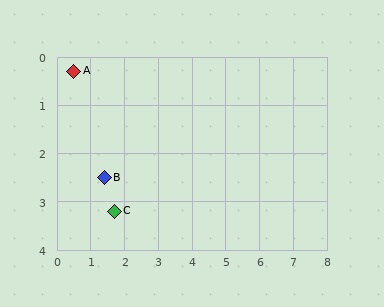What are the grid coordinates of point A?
Point A is at approximately (0.5, 0.3).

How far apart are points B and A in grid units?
Points B and A are about 2.4 grid units apart.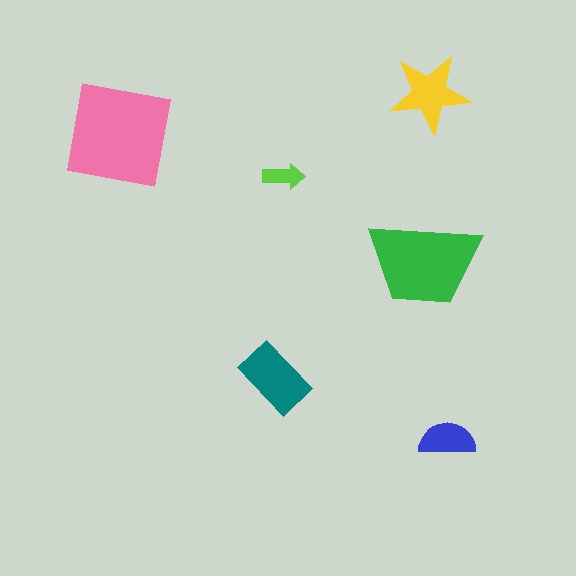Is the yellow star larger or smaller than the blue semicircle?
Larger.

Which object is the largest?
The pink square.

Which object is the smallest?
The lime arrow.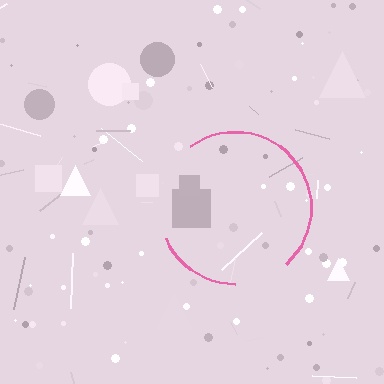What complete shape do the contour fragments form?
The contour fragments form a circle.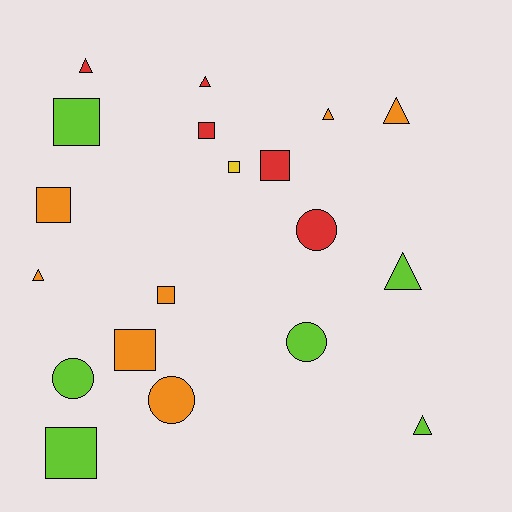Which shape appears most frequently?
Square, with 8 objects.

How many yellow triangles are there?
There are no yellow triangles.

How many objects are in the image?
There are 19 objects.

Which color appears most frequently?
Orange, with 7 objects.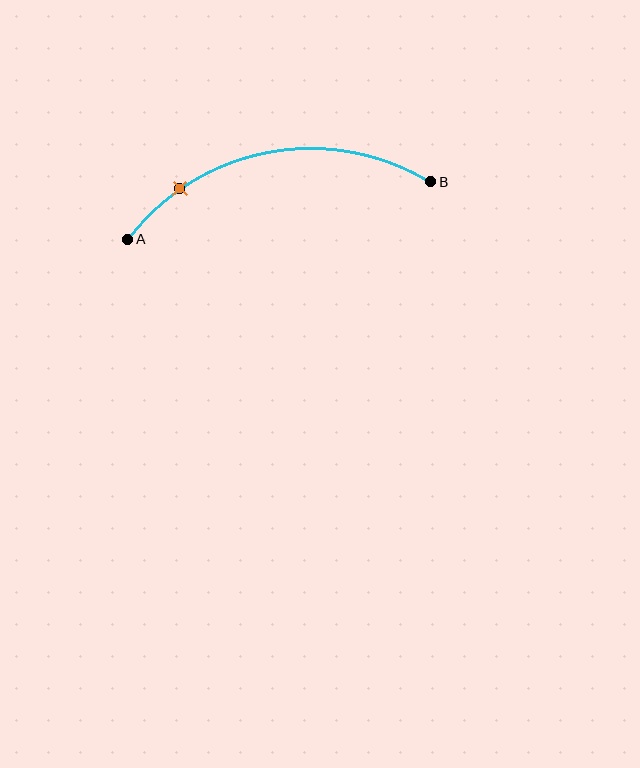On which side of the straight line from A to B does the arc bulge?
The arc bulges above the straight line connecting A and B.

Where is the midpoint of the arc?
The arc midpoint is the point on the curve farthest from the straight line joining A and B. It sits above that line.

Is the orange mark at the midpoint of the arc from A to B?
No. The orange mark lies on the arc but is closer to endpoint A. The arc midpoint would be at the point on the curve equidistant along the arc from both A and B.